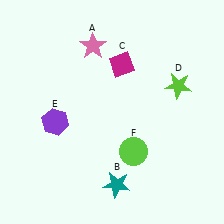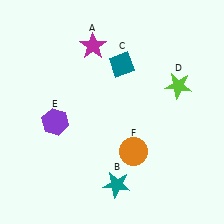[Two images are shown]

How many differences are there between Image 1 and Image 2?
There are 3 differences between the two images.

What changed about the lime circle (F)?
In Image 1, F is lime. In Image 2, it changed to orange.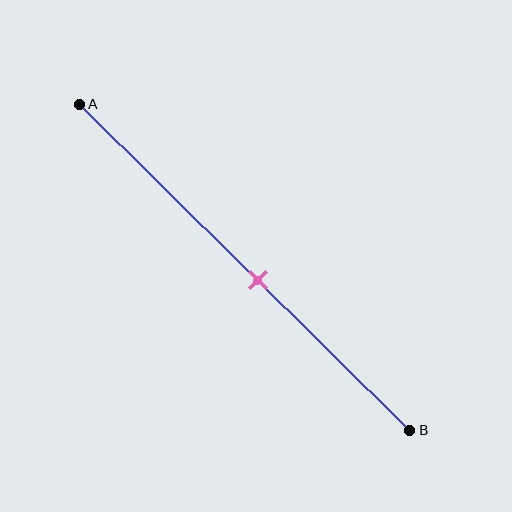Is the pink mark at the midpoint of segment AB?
No, the mark is at about 55% from A, not at the 50% midpoint.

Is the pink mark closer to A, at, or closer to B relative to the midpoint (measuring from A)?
The pink mark is closer to point B than the midpoint of segment AB.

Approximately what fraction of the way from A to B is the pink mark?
The pink mark is approximately 55% of the way from A to B.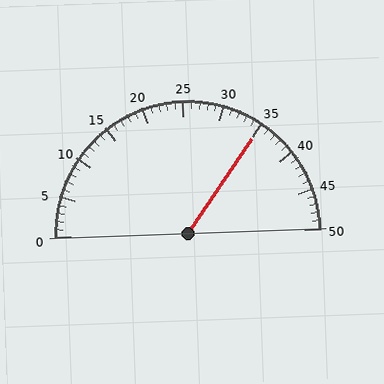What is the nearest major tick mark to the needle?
The nearest major tick mark is 35.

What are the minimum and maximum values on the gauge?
The gauge ranges from 0 to 50.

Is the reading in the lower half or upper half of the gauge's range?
The reading is in the upper half of the range (0 to 50).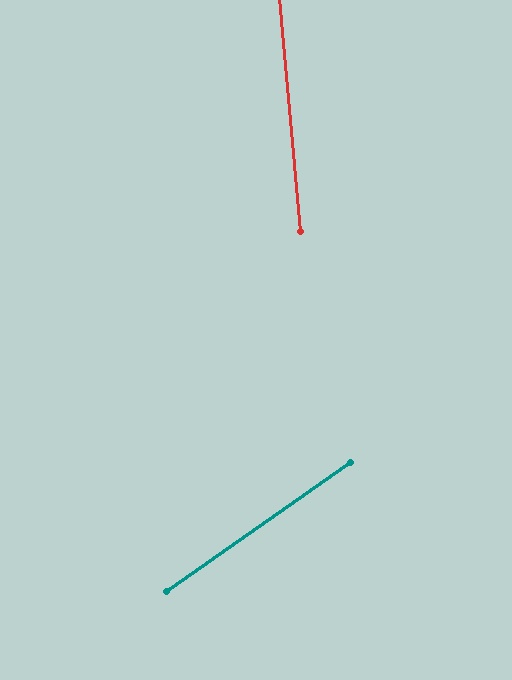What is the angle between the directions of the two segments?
Approximately 60 degrees.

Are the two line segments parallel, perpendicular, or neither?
Neither parallel nor perpendicular — they differ by about 60°.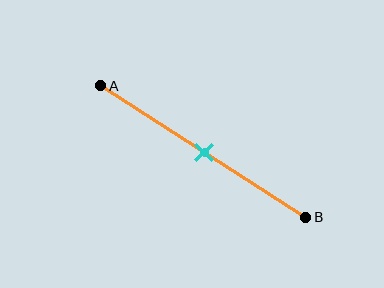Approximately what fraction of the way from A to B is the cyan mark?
The cyan mark is approximately 50% of the way from A to B.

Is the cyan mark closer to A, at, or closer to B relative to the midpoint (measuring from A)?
The cyan mark is approximately at the midpoint of segment AB.